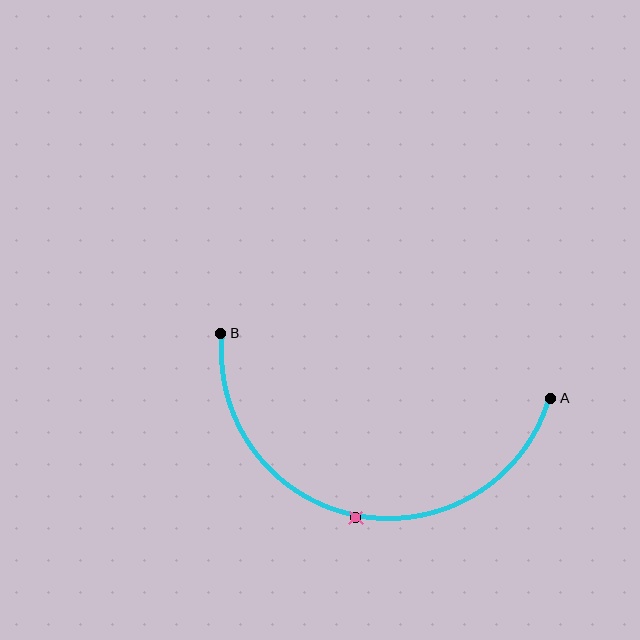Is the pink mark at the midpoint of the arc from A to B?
Yes. The pink mark lies on the arc at equal arc-length from both A and B — it is the arc midpoint.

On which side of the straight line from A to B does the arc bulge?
The arc bulges below the straight line connecting A and B.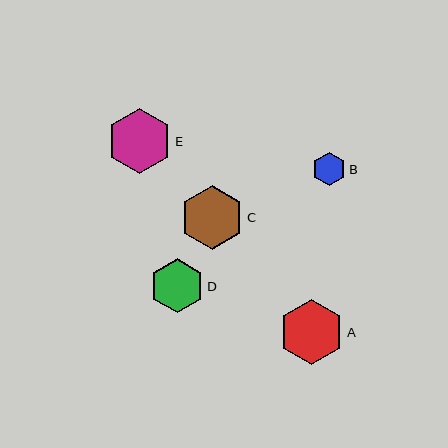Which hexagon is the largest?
Hexagon E is the largest with a size of approximately 65 pixels.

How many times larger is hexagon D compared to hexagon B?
Hexagon D is approximately 1.6 times the size of hexagon B.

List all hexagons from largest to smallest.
From largest to smallest: E, C, A, D, B.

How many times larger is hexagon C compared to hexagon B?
Hexagon C is approximately 2.0 times the size of hexagon B.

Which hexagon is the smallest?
Hexagon B is the smallest with a size of approximately 33 pixels.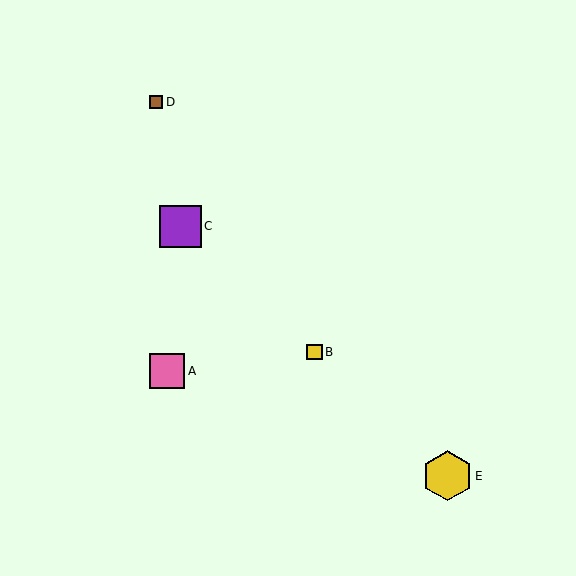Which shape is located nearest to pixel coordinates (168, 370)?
The pink square (labeled A) at (167, 371) is nearest to that location.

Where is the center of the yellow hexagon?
The center of the yellow hexagon is at (447, 476).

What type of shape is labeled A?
Shape A is a pink square.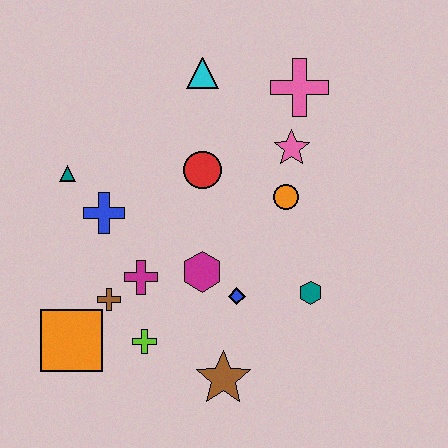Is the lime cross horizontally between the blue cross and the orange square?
No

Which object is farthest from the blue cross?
The pink cross is farthest from the blue cross.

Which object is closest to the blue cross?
The teal triangle is closest to the blue cross.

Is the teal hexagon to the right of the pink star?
Yes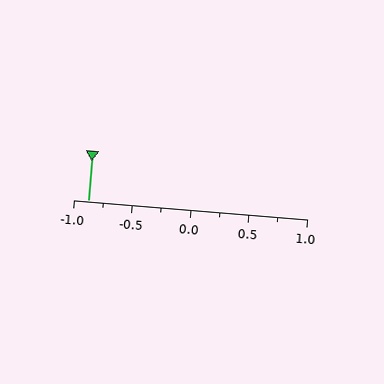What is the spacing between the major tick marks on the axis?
The major ticks are spaced 0.5 apart.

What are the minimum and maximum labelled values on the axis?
The axis runs from -1.0 to 1.0.